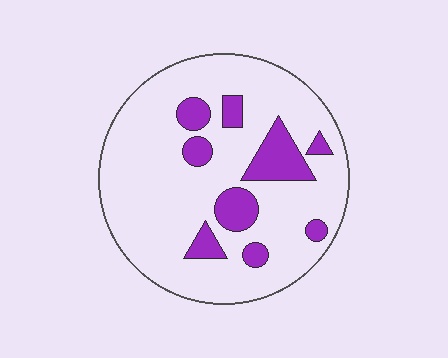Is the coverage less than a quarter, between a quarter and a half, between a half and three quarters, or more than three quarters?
Less than a quarter.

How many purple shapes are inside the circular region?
9.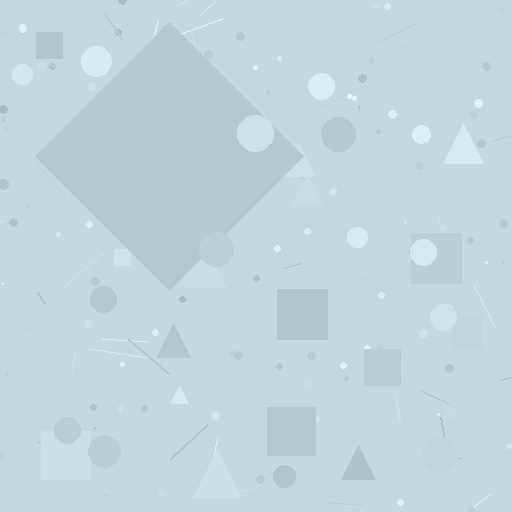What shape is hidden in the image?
A diamond is hidden in the image.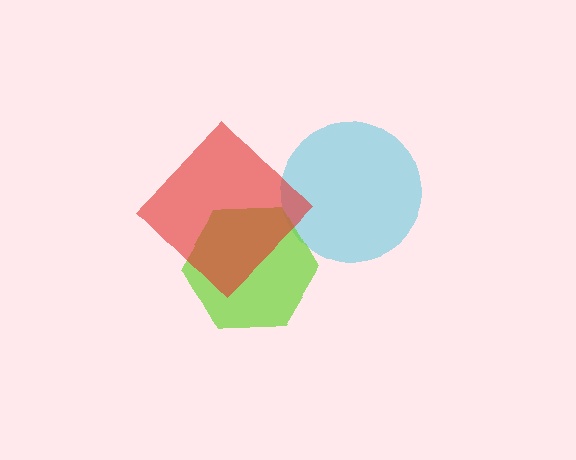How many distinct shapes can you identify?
There are 3 distinct shapes: a cyan circle, a lime hexagon, a red diamond.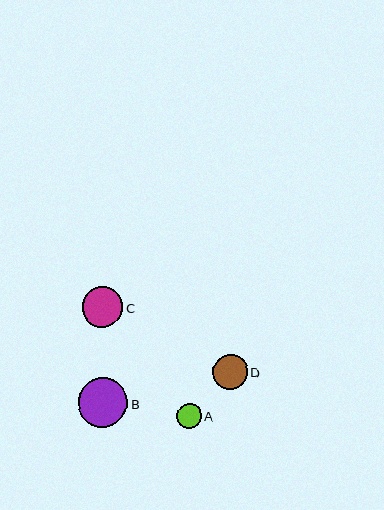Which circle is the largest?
Circle B is the largest with a size of approximately 49 pixels.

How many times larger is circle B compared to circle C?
Circle B is approximately 1.2 times the size of circle C.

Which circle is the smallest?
Circle A is the smallest with a size of approximately 25 pixels.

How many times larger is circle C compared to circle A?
Circle C is approximately 1.6 times the size of circle A.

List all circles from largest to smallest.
From largest to smallest: B, C, D, A.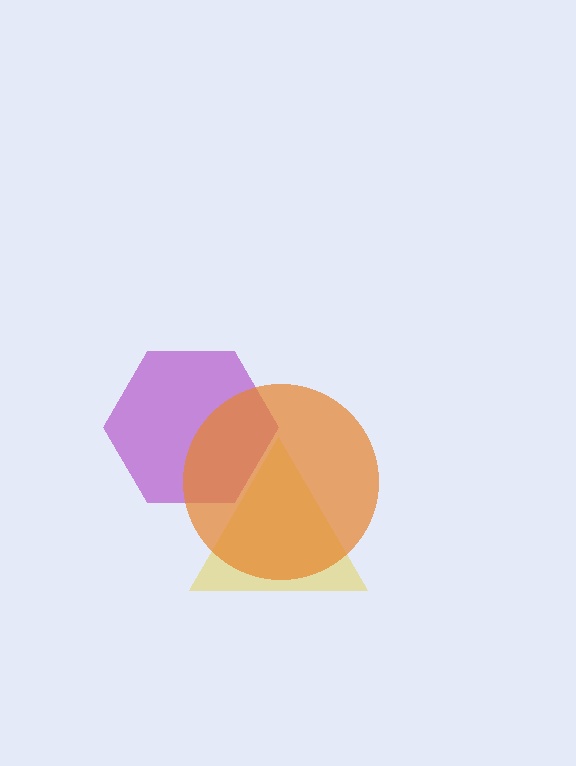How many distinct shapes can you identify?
There are 3 distinct shapes: a yellow triangle, a purple hexagon, an orange circle.